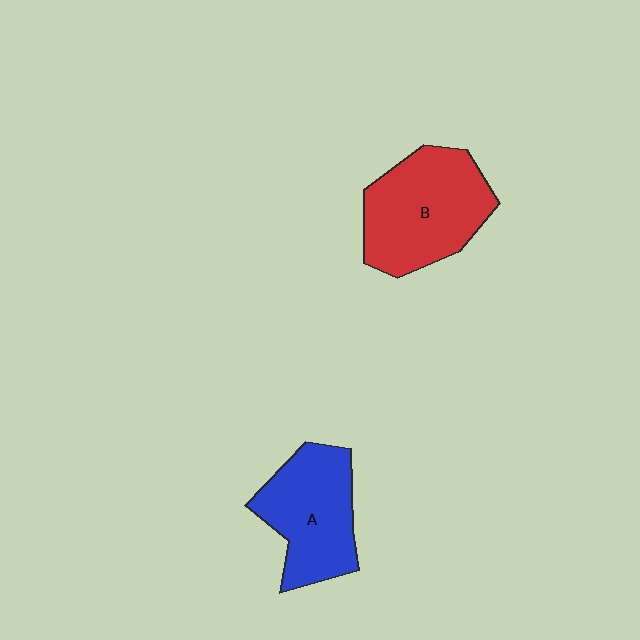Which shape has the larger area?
Shape B (red).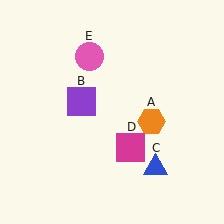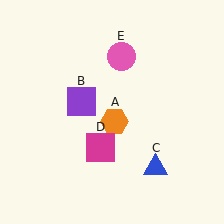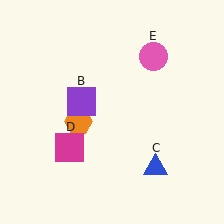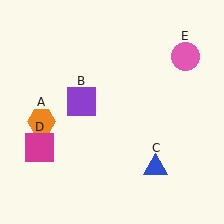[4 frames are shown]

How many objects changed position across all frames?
3 objects changed position: orange hexagon (object A), magenta square (object D), pink circle (object E).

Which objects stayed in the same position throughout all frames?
Purple square (object B) and blue triangle (object C) remained stationary.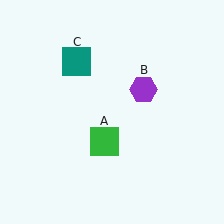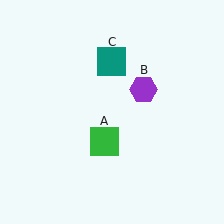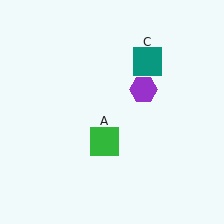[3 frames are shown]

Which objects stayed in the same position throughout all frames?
Green square (object A) and purple hexagon (object B) remained stationary.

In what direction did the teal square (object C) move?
The teal square (object C) moved right.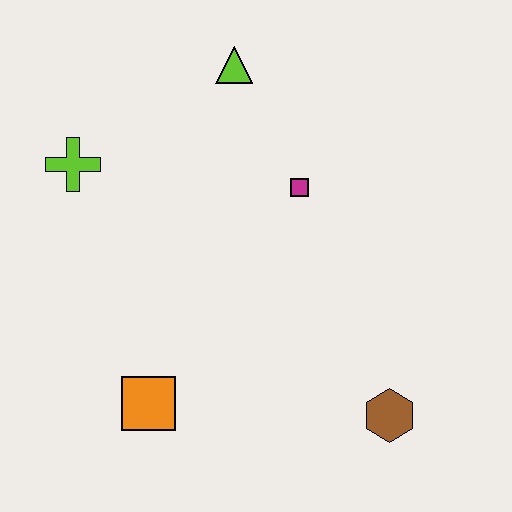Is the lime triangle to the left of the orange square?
No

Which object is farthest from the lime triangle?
The brown hexagon is farthest from the lime triangle.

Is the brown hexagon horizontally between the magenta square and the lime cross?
No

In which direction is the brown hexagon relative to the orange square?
The brown hexagon is to the right of the orange square.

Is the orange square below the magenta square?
Yes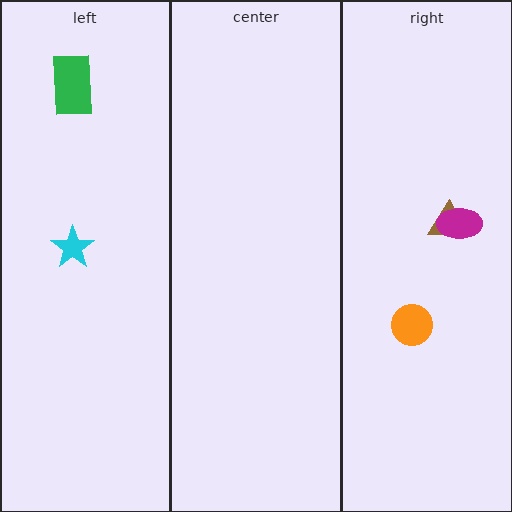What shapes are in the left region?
The cyan star, the green rectangle.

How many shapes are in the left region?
2.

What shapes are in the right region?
The orange circle, the brown triangle, the magenta ellipse.